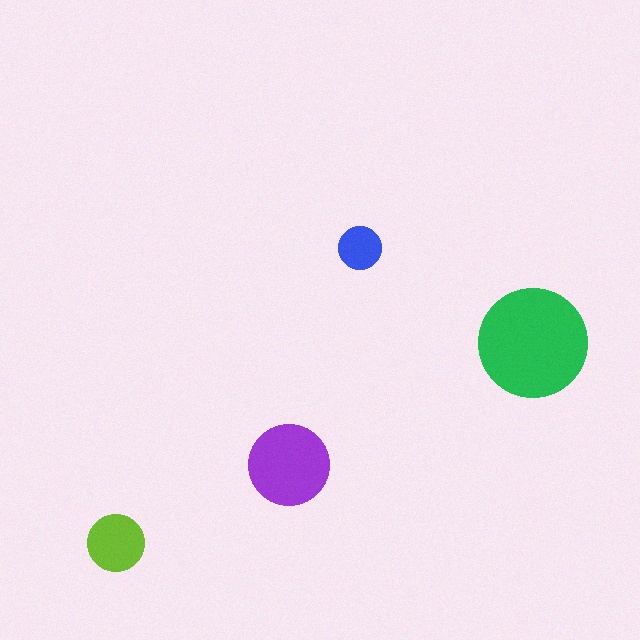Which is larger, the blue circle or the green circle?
The green one.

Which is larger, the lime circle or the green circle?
The green one.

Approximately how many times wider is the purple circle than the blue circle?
About 2 times wider.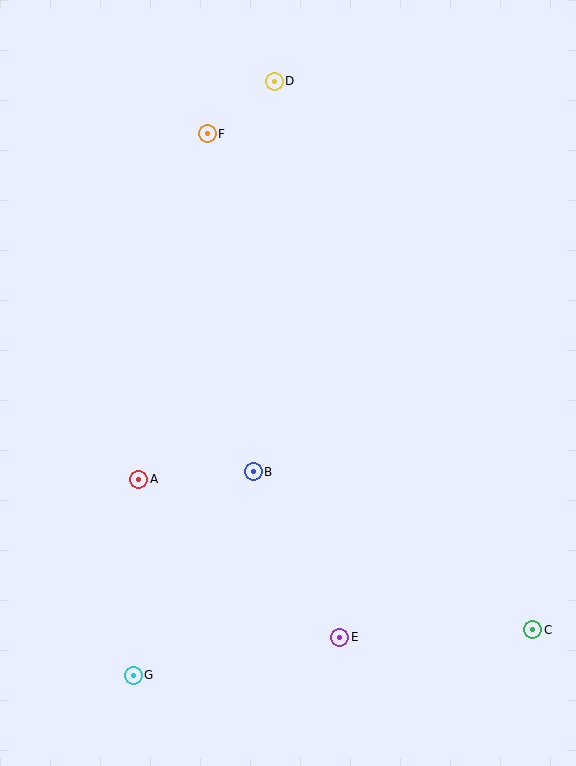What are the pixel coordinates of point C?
Point C is at (533, 630).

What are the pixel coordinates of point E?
Point E is at (340, 637).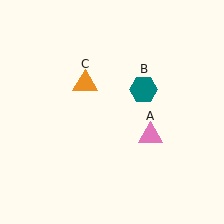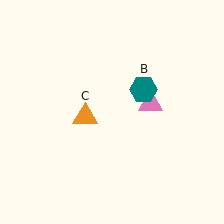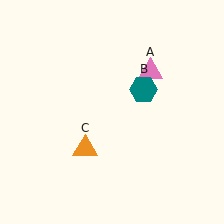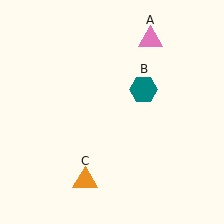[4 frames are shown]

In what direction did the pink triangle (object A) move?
The pink triangle (object A) moved up.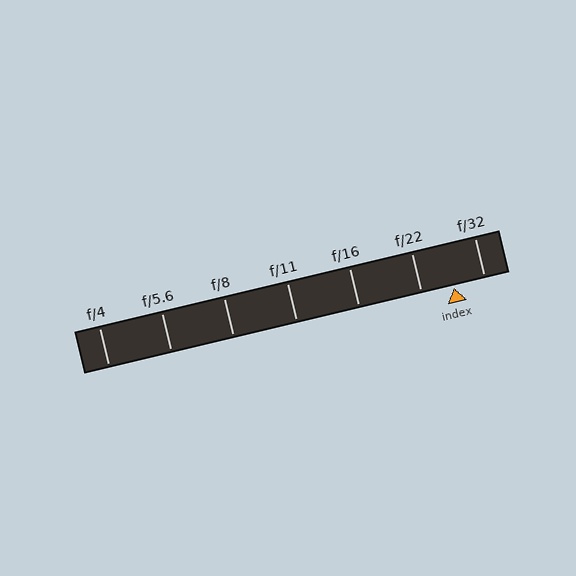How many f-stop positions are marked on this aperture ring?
There are 7 f-stop positions marked.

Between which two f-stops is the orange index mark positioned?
The index mark is between f/22 and f/32.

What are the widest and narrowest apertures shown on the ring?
The widest aperture shown is f/4 and the narrowest is f/32.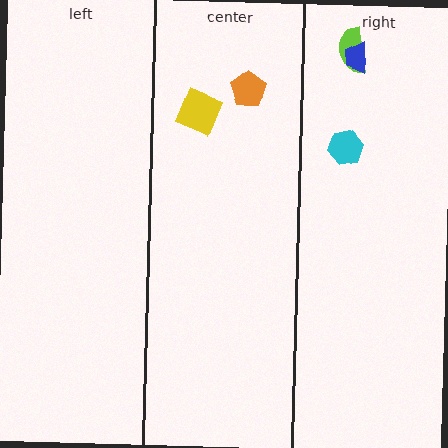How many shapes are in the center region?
2.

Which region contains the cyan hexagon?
The right region.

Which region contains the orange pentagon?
The center region.